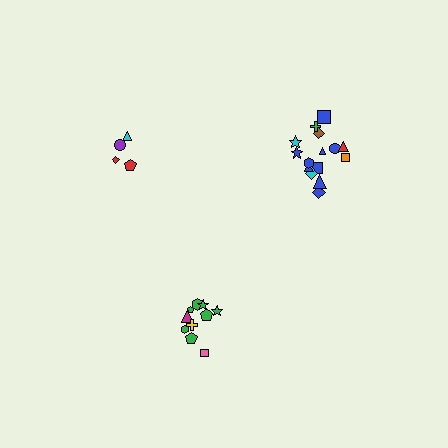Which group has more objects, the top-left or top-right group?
The top-right group.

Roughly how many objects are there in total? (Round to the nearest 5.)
Roughly 30 objects in total.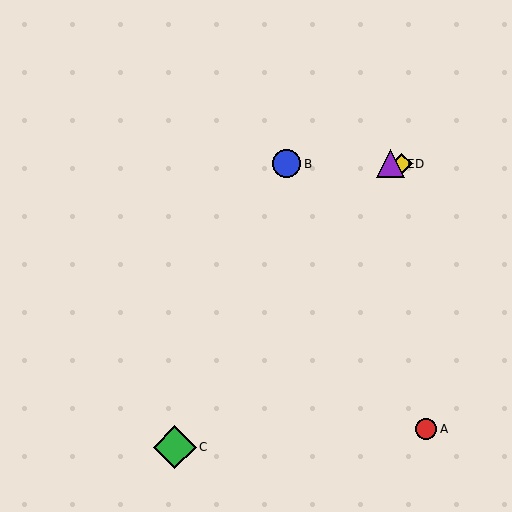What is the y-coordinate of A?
Object A is at y≈429.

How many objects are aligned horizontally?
3 objects (B, D, E) are aligned horizontally.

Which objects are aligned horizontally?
Objects B, D, E are aligned horizontally.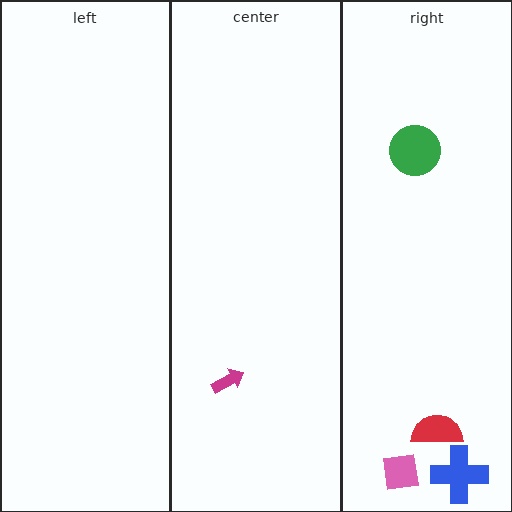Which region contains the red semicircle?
The right region.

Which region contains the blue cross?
The right region.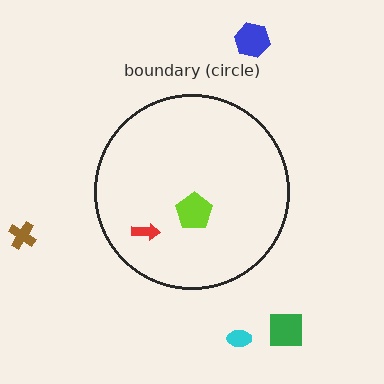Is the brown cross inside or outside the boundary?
Outside.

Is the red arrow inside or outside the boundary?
Inside.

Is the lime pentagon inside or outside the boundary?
Inside.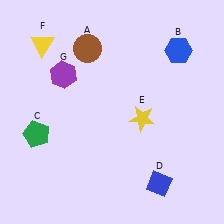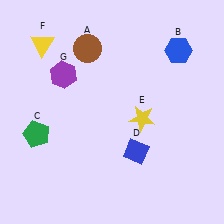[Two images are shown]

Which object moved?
The blue diamond (D) moved up.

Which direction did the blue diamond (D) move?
The blue diamond (D) moved up.